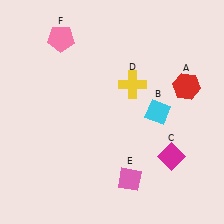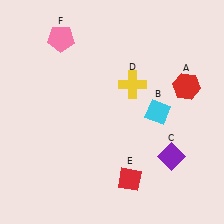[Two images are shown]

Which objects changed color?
C changed from magenta to purple. E changed from pink to red.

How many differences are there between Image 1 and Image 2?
There are 2 differences between the two images.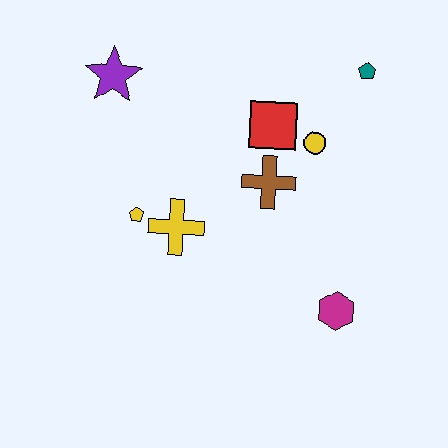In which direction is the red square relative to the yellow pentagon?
The red square is to the right of the yellow pentagon.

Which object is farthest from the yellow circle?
The purple star is farthest from the yellow circle.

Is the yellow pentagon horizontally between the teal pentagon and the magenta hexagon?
No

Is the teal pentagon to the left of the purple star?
No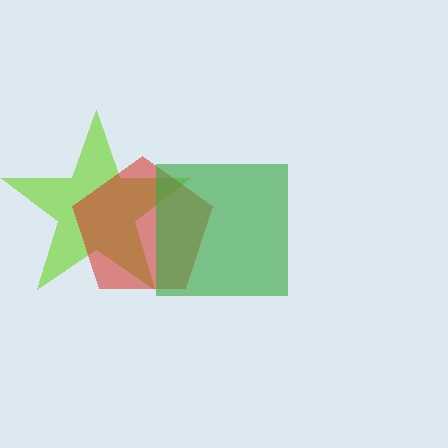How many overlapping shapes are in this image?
There are 3 overlapping shapes in the image.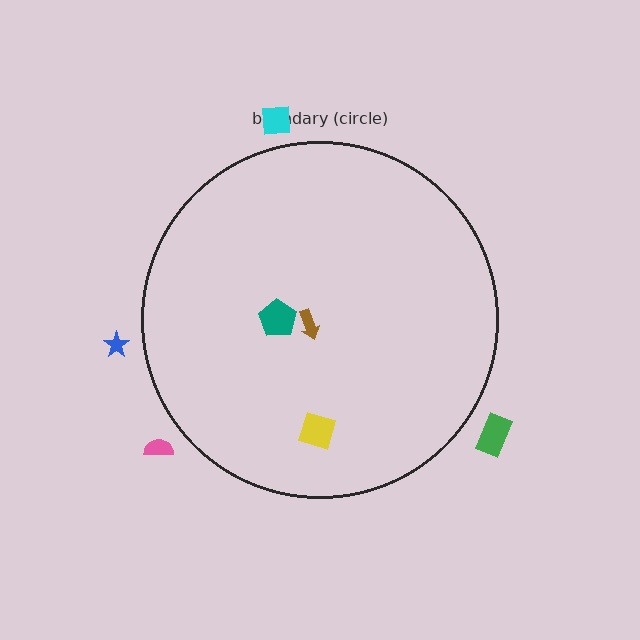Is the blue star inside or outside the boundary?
Outside.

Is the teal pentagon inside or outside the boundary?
Inside.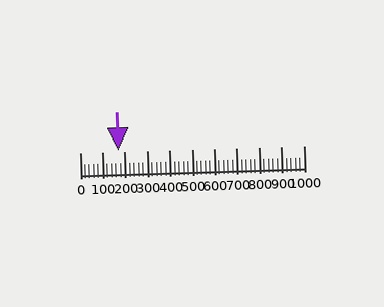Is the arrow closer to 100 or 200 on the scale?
The arrow is closer to 200.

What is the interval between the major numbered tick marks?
The major tick marks are spaced 100 units apart.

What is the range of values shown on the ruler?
The ruler shows values from 0 to 1000.